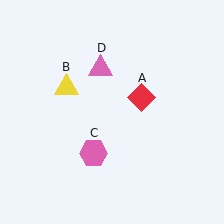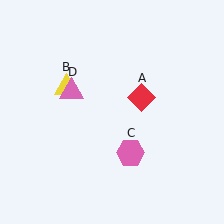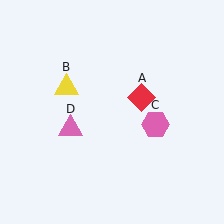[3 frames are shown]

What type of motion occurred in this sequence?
The pink hexagon (object C), pink triangle (object D) rotated counterclockwise around the center of the scene.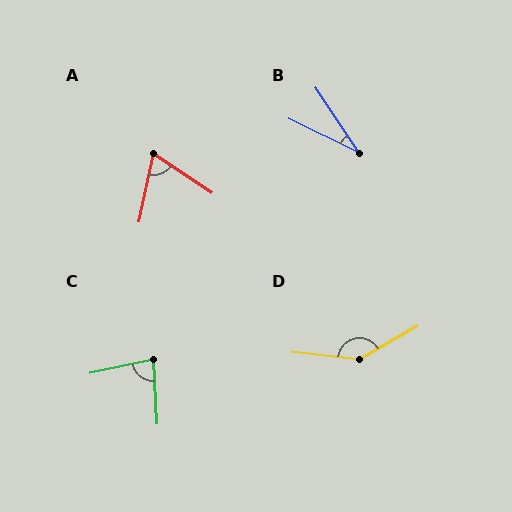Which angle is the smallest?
B, at approximately 30 degrees.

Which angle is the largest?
D, at approximately 143 degrees.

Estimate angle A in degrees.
Approximately 68 degrees.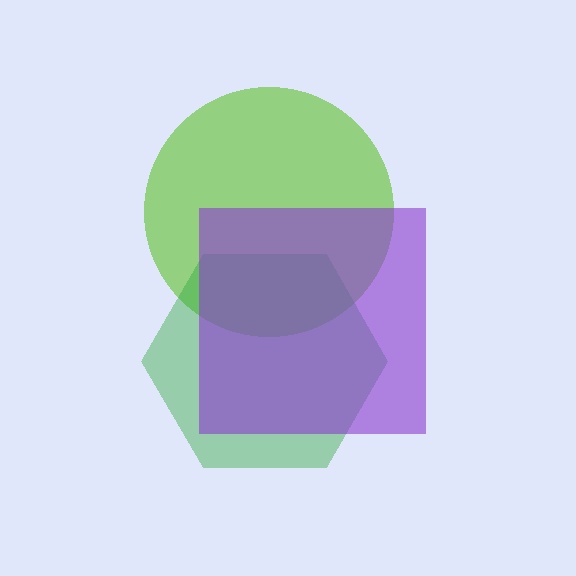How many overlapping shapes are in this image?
There are 3 overlapping shapes in the image.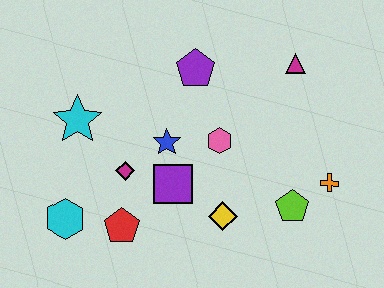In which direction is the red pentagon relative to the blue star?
The red pentagon is below the blue star.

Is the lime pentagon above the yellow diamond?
Yes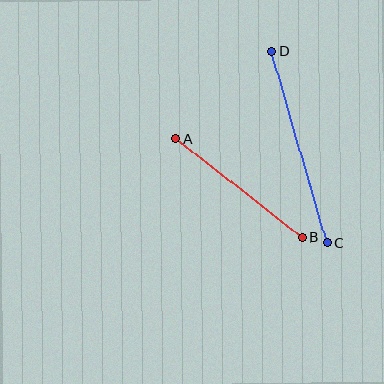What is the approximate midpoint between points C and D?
The midpoint is at approximately (300, 147) pixels.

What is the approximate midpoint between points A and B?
The midpoint is at approximately (239, 188) pixels.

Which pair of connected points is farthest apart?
Points C and D are farthest apart.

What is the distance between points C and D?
The distance is approximately 200 pixels.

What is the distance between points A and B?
The distance is approximately 159 pixels.